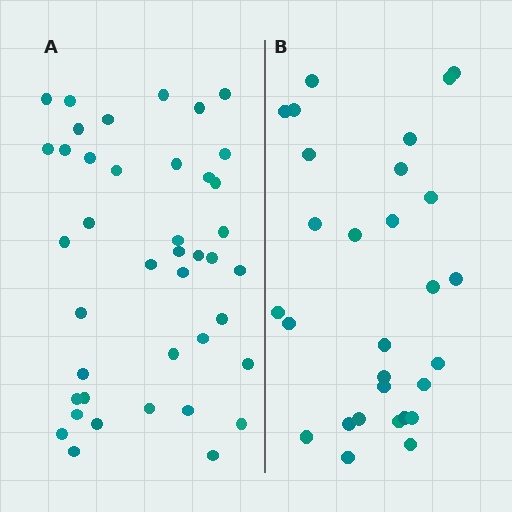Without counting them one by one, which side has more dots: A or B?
Region A (the left region) has more dots.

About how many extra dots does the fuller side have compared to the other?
Region A has roughly 12 or so more dots than region B.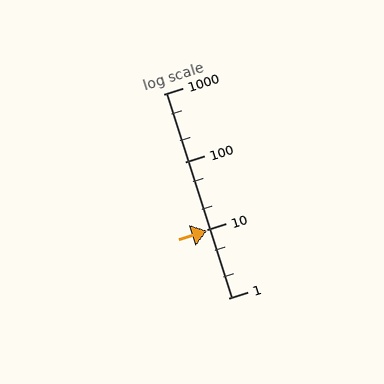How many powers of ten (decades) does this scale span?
The scale spans 3 decades, from 1 to 1000.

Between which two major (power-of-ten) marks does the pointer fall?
The pointer is between 1 and 10.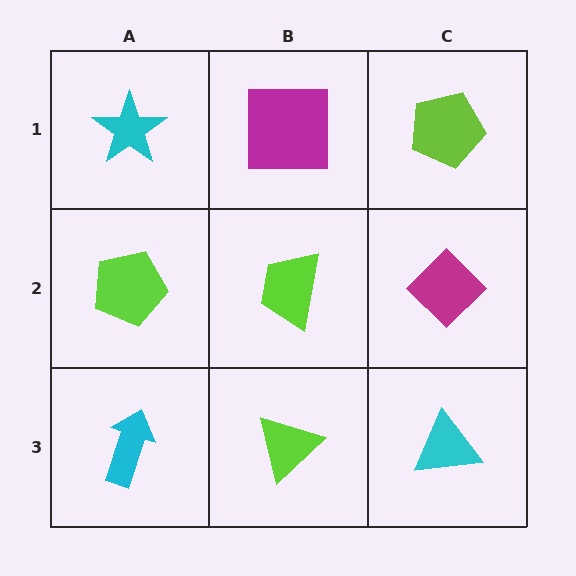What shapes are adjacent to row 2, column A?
A cyan star (row 1, column A), a cyan arrow (row 3, column A), a lime trapezoid (row 2, column B).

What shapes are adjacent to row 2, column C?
A lime pentagon (row 1, column C), a cyan triangle (row 3, column C), a lime trapezoid (row 2, column B).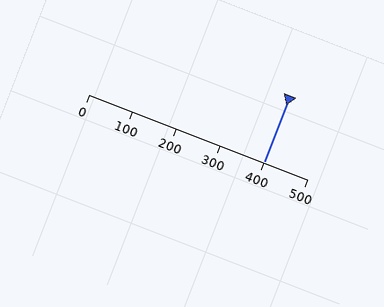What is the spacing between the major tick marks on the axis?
The major ticks are spaced 100 apart.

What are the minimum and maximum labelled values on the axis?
The axis runs from 0 to 500.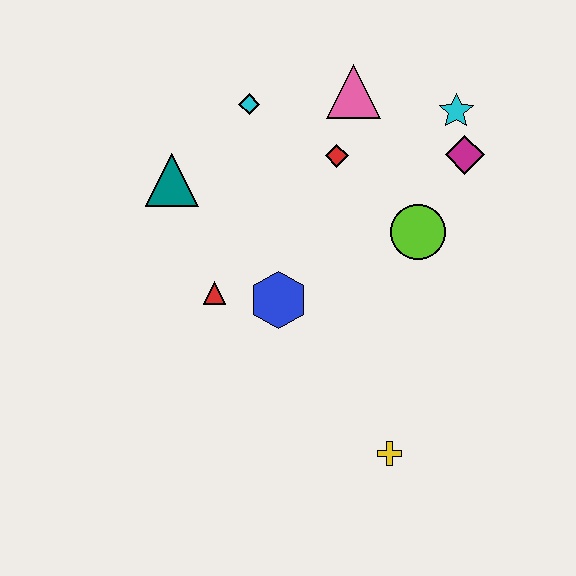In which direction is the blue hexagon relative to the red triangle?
The blue hexagon is to the right of the red triangle.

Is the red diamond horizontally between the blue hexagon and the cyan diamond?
No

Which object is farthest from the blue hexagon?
The cyan star is farthest from the blue hexagon.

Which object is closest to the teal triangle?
The cyan diamond is closest to the teal triangle.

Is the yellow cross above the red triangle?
No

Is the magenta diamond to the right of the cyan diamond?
Yes